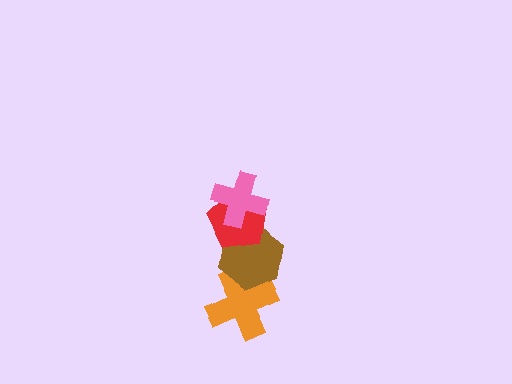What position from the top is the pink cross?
The pink cross is 1st from the top.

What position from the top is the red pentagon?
The red pentagon is 2nd from the top.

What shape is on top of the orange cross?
The brown hexagon is on top of the orange cross.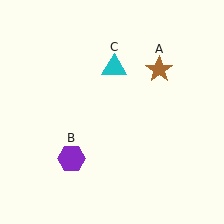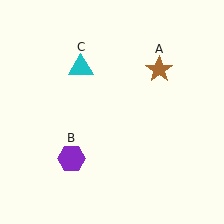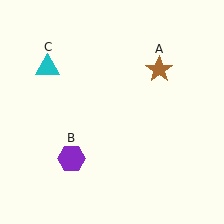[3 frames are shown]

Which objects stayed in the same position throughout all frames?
Brown star (object A) and purple hexagon (object B) remained stationary.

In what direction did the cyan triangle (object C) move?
The cyan triangle (object C) moved left.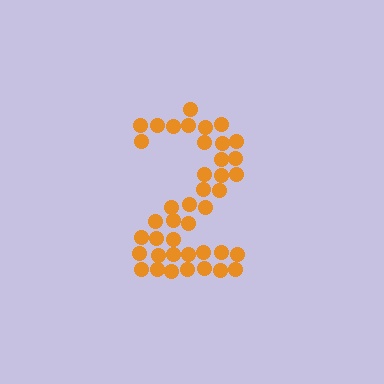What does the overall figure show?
The overall figure shows the digit 2.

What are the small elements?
The small elements are circles.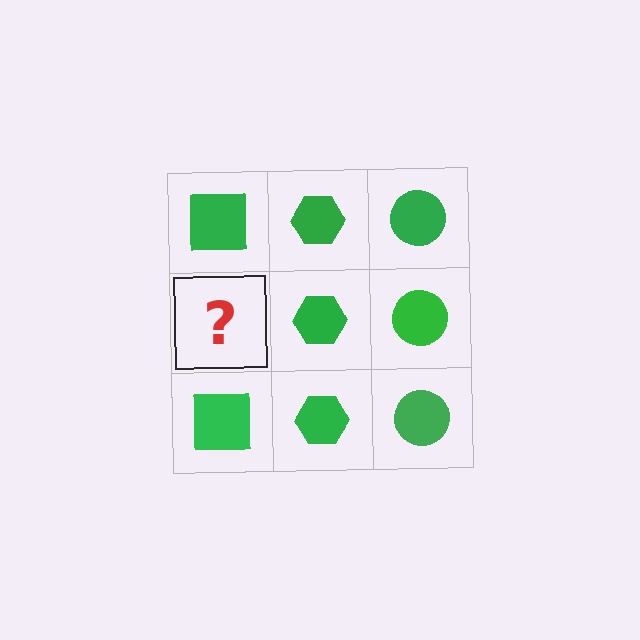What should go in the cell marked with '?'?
The missing cell should contain a green square.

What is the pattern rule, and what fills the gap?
The rule is that each column has a consistent shape. The gap should be filled with a green square.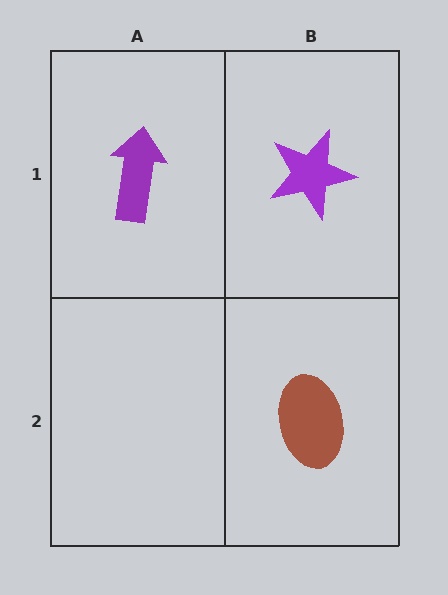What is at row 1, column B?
A purple star.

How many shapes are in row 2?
1 shape.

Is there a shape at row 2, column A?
No, that cell is empty.